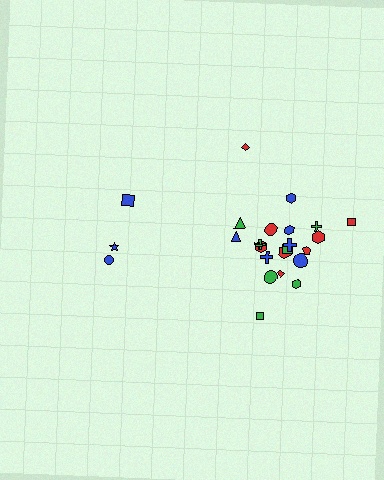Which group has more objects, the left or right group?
The right group.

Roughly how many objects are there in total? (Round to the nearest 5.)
Roughly 25 objects in total.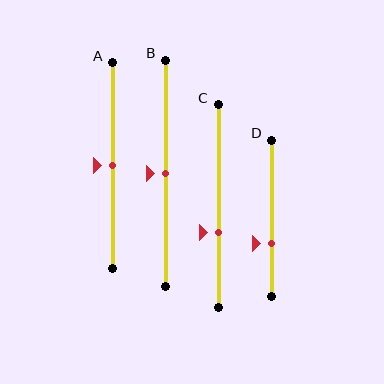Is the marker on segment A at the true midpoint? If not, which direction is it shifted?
Yes, the marker on segment A is at the true midpoint.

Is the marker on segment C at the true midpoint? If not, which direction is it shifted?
No, the marker on segment C is shifted downward by about 13% of the segment length.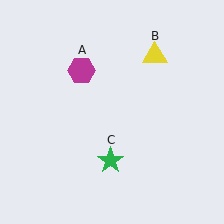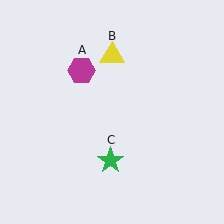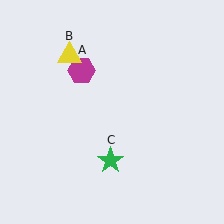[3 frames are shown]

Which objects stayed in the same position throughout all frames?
Magenta hexagon (object A) and green star (object C) remained stationary.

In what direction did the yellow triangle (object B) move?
The yellow triangle (object B) moved left.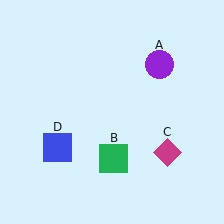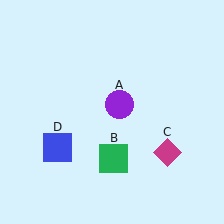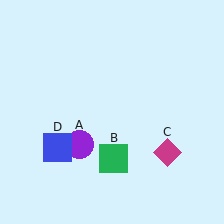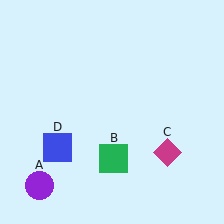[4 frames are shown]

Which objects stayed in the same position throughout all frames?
Green square (object B) and magenta diamond (object C) and blue square (object D) remained stationary.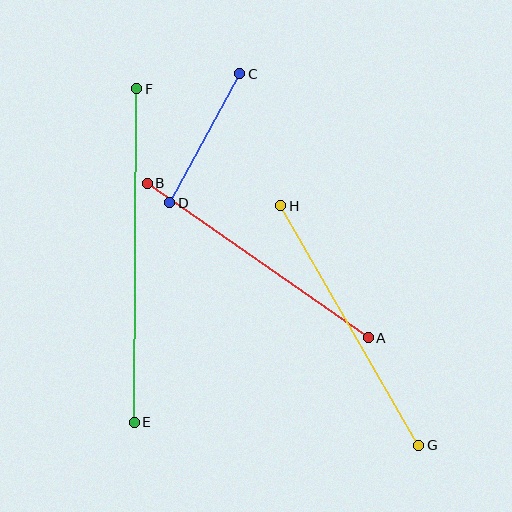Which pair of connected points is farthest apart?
Points E and F are farthest apart.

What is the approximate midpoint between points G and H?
The midpoint is at approximately (350, 325) pixels.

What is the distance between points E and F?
The distance is approximately 334 pixels.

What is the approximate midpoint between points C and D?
The midpoint is at approximately (205, 138) pixels.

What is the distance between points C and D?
The distance is approximately 147 pixels.